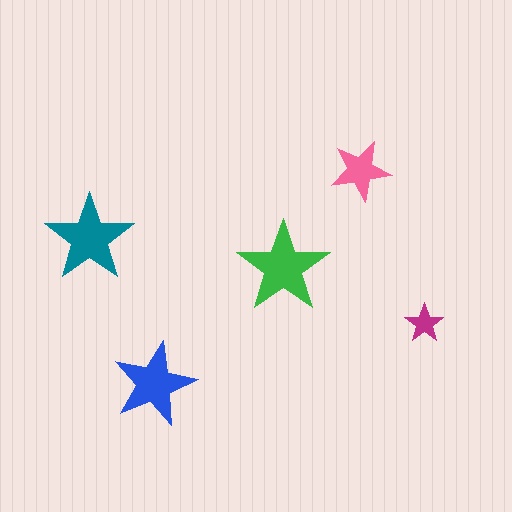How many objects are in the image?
There are 5 objects in the image.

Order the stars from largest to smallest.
the green one, the teal one, the blue one, the pink one, the magenta one.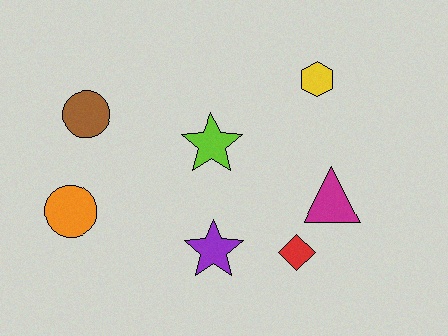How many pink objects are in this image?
There are no pink objects.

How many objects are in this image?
There are 7 objects.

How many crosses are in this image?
There are no crosses.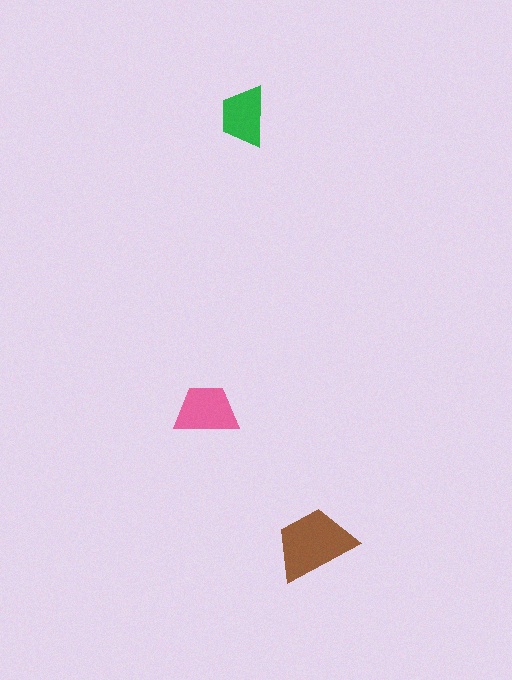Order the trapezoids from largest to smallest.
the brown one, the pink one, the green one.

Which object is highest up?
The green trapezoid is topmost.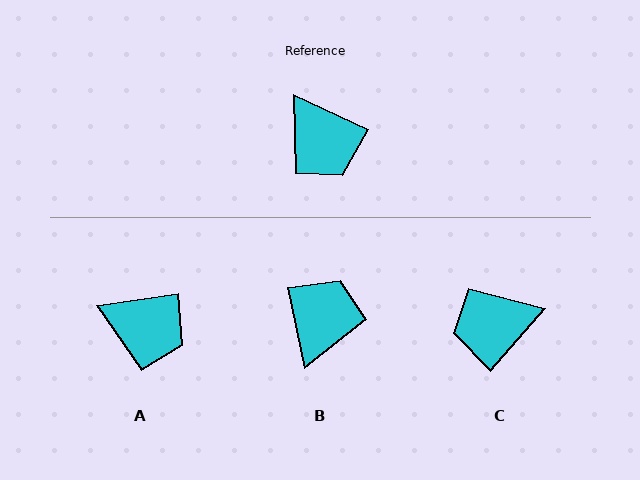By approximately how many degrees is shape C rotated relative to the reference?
Approximately 106 degrees clockwise.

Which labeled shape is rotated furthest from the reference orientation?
B, about 126 degrees away.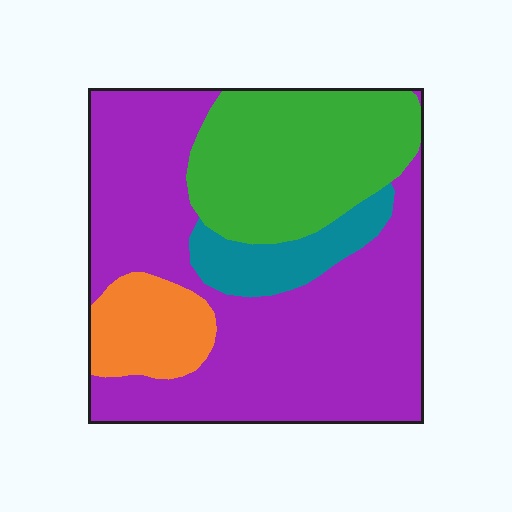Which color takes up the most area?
Purple, at roughly 55%.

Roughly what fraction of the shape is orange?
Orange covers about 10% of the shape.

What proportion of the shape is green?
Green takes up about one quarter (1/4) of the shape.